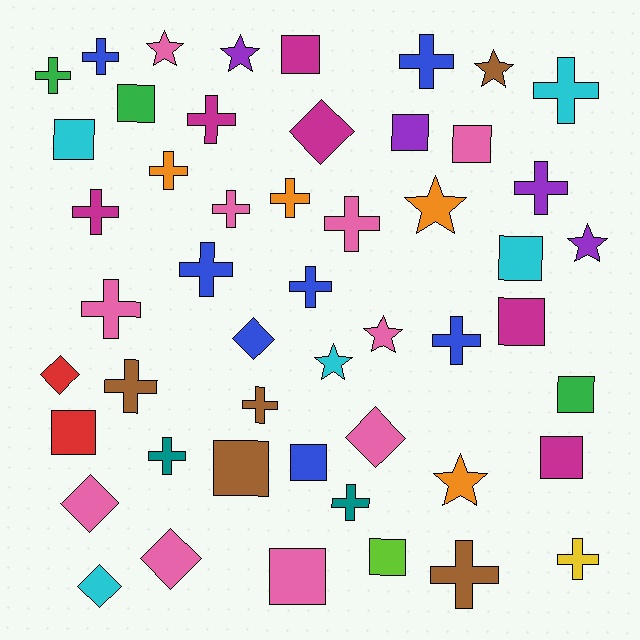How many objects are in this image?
There are 50 objects.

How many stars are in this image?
There are 8 stars.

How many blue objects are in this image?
There are 7 blue objects.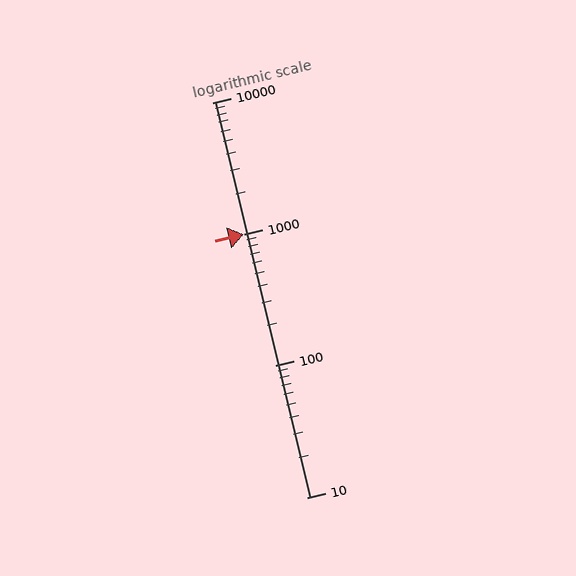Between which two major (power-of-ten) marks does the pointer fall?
The pointer is between 1000 and 10000.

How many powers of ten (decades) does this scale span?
The scale spans 3 decades, from 10 to 10000.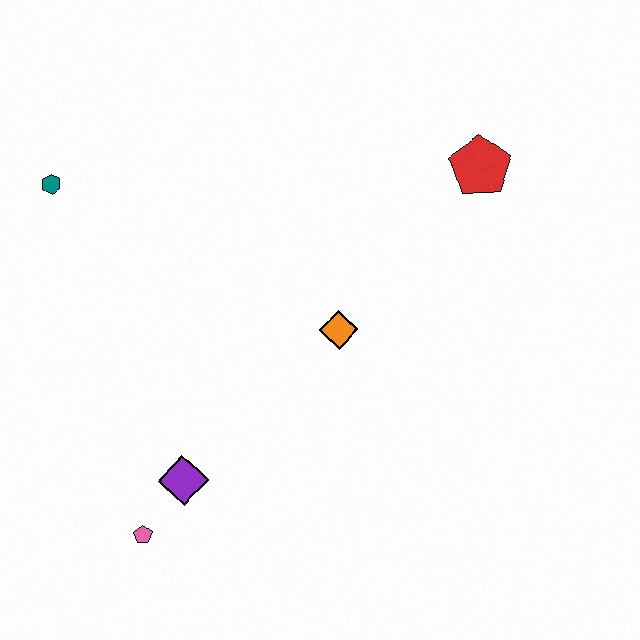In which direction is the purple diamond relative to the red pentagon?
The purple diamond is to the left of the red pentagon.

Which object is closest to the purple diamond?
The pink pentagon is closest to the purple diamond.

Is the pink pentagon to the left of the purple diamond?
Yes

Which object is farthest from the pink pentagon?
The red pentagon is farthest from the pink pentagon.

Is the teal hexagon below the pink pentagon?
No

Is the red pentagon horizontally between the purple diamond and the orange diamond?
No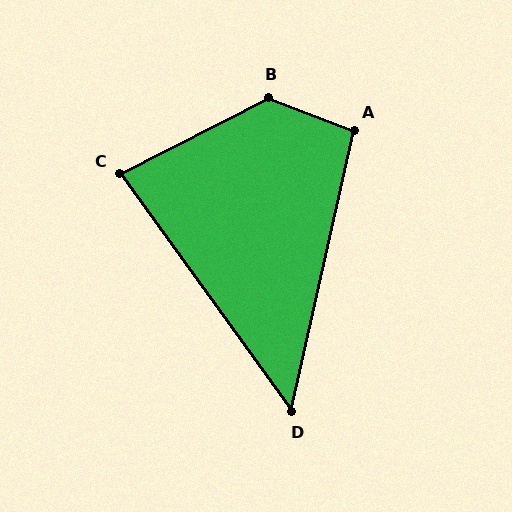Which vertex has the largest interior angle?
B, at approximately 132 degrees.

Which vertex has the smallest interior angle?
D, at approximately 48 degrees.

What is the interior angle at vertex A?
Approximately 99 degrees (obtuse).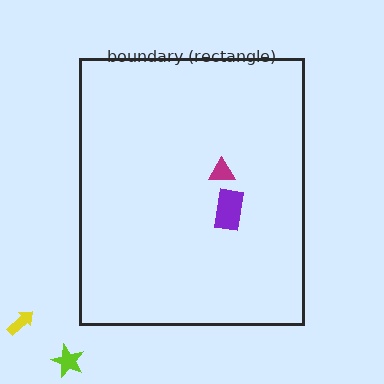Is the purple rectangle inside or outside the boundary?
Inside.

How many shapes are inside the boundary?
2 inside, 2 outside.